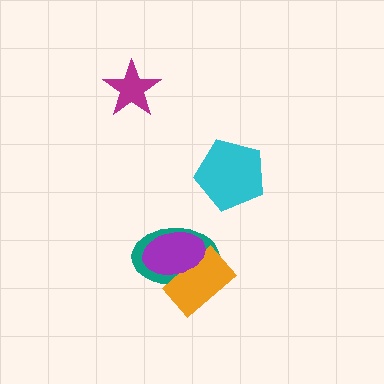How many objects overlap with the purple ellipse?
2 objects overlap with the purple ellipse.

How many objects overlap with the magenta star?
0 objects overlap with the magenta star.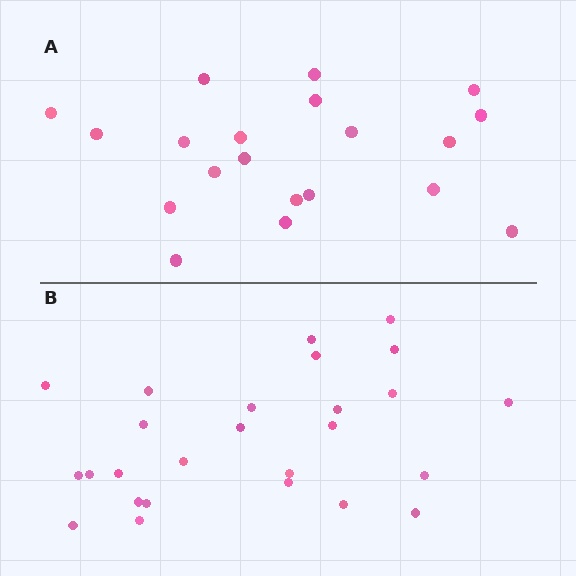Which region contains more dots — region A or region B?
Region B (the bottom region) has more dots.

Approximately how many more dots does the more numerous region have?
Region B has about 6 more dots than region A.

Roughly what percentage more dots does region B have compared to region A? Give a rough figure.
About 30% more.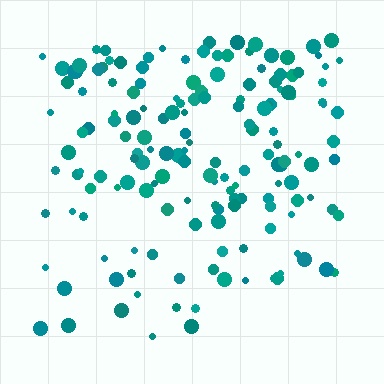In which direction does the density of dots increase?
From bottom to top, with the top side densest.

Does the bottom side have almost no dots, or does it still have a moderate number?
Still a moderate number, just noticeably fewer than the top.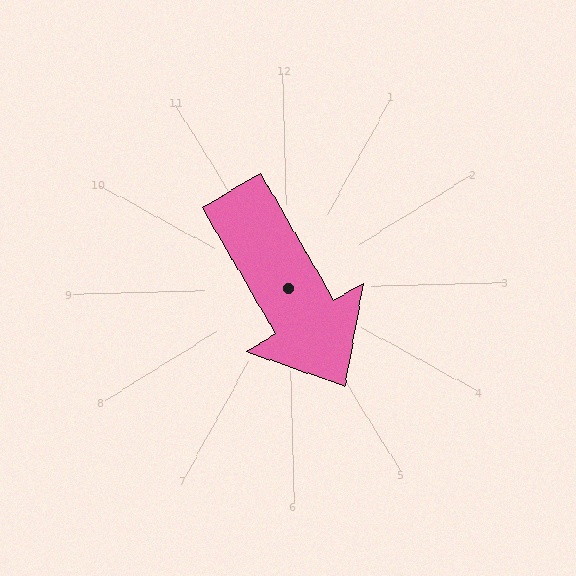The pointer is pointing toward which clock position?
Roughly 5 o'clock.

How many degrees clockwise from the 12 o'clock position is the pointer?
Approximately 151 degrees.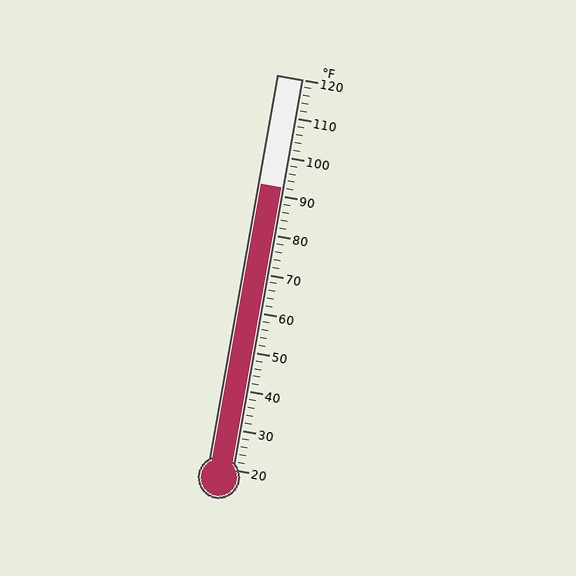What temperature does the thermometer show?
The thermometer shows approximately 92°F.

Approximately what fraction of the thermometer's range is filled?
The thermometer is filled to approximately 70% of its range.